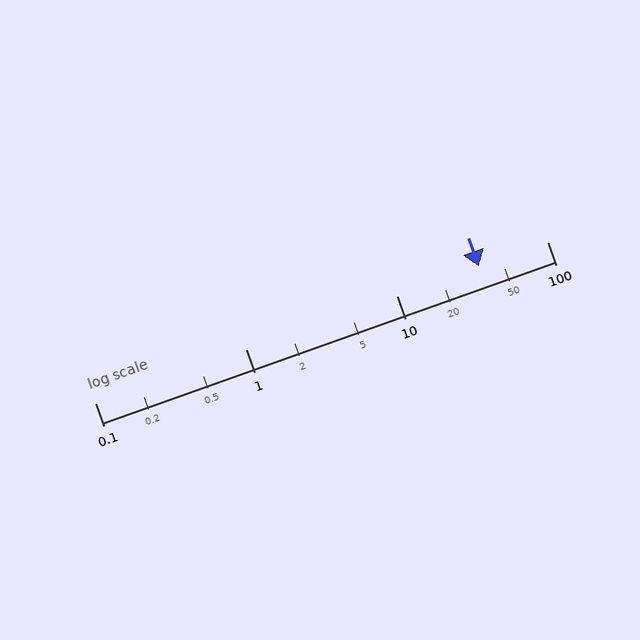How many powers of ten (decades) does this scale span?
The scale spans 3 decades, from 0.1 to 100.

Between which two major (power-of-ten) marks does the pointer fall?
The pointer is between 10 and 100.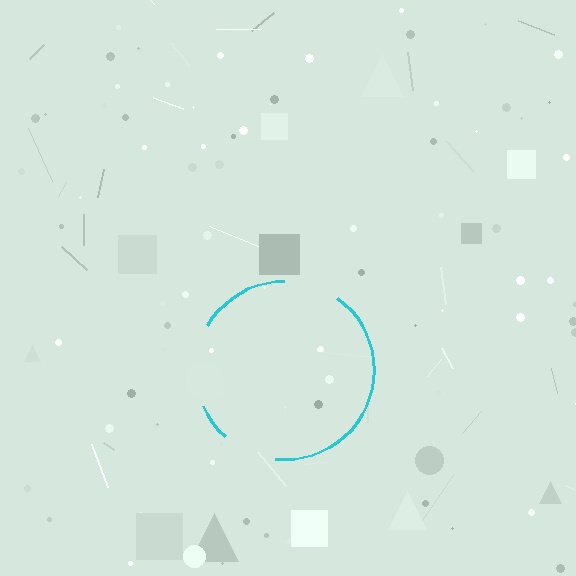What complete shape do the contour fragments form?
The contour fragments form a circle.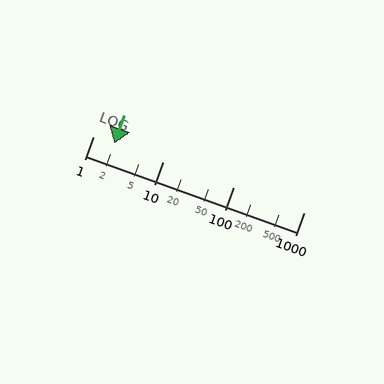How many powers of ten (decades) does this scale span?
The scale spans 3 decades, from 1 to 1000.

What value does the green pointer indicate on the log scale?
The pointer indicates approximately 2.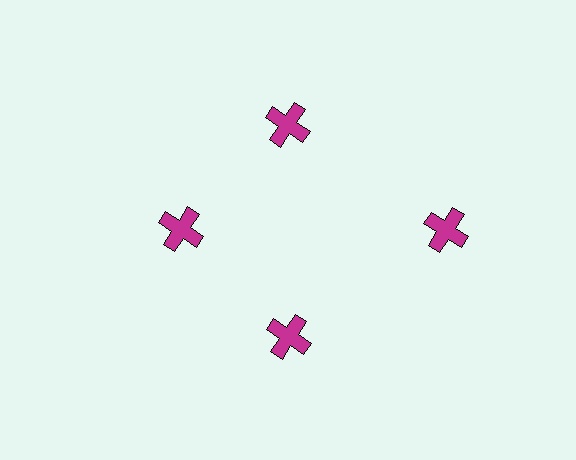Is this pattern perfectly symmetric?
No. The 4 magenta crosses are arranged in a ring, but one element near the 3 o'clock position is pushed outward from the center, breaking the 4-fold rotational symmetry.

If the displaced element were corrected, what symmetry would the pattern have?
It would have 4-fold rotational symmetry — the pattern would map onto itself every 90 degrees.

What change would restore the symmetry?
The symmetry would be restored by moving it inward, back onto the ring so that all 4 crosses sit at equal angles and equal distance from the center.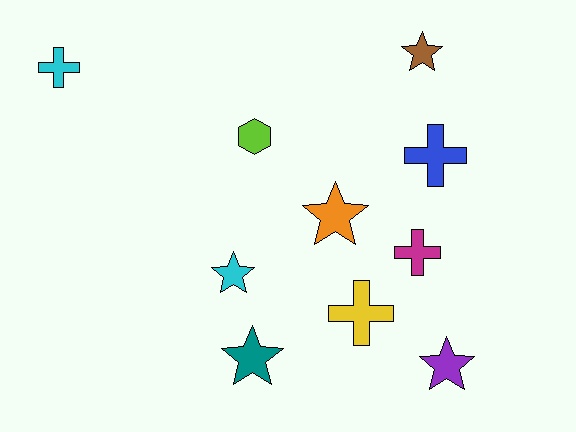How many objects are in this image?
There are 10 objects.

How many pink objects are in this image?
There are no pink objects.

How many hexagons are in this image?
There is 1 hexagon.